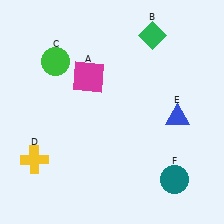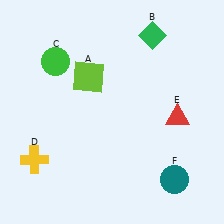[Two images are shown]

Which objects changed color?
A changed from magenta to lime. E changed from blue to red.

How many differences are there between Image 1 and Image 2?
There are 2 differences between the two images.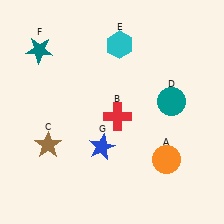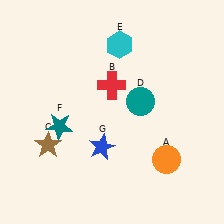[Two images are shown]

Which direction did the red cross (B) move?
The red cross (B) moved up.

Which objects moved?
The objects that moved are: the red cross (B), the teal circle (D), the teal star (F).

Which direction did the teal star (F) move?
The teal star (F) moved down.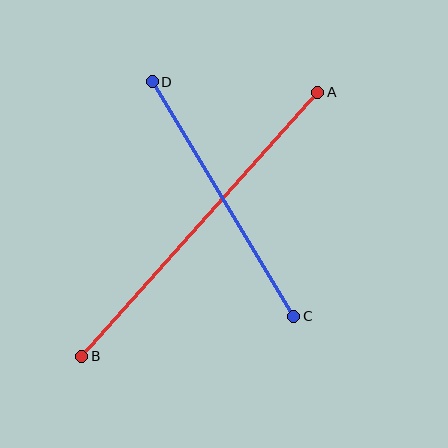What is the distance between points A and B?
The distance is approximately 354 pixels.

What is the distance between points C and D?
The distance is approximately 274 pixels.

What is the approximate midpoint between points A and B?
The midpoint is at approximately (200, 224) pixels.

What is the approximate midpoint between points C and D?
The midpoint is at approximately (223, 199) pixels.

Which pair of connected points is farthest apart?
Points A and B are farthest apart.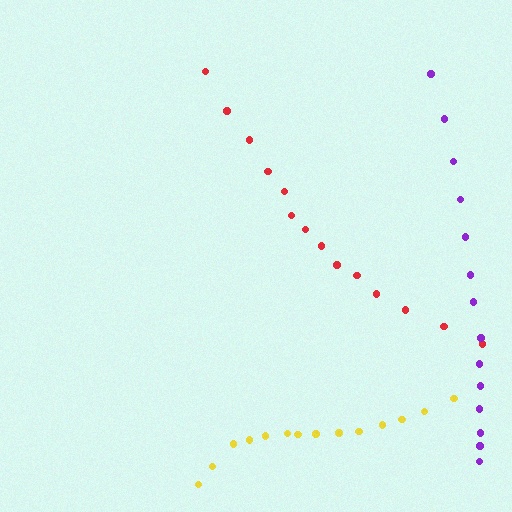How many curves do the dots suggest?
There are 3 distinct paths.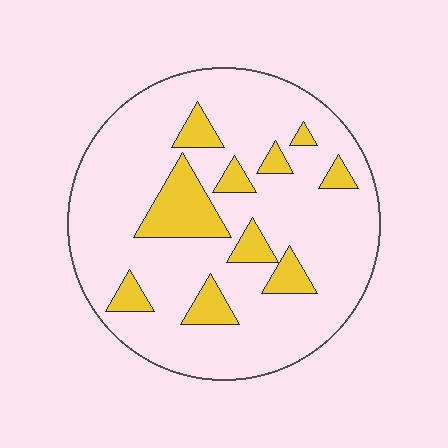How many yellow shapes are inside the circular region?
10.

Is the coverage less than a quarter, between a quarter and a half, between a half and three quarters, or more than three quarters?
Less than a quarter.